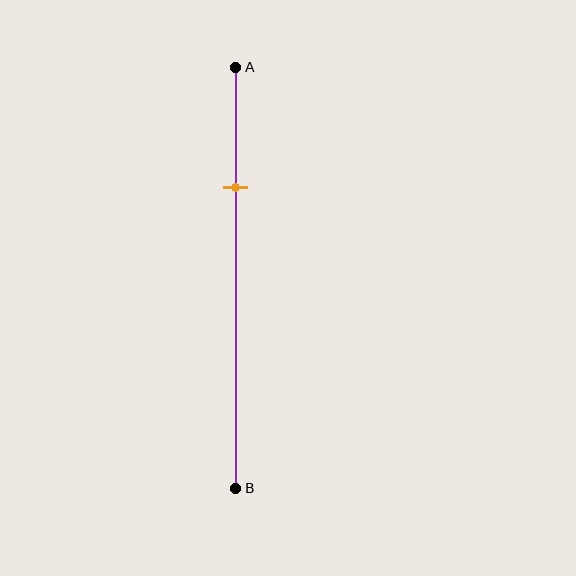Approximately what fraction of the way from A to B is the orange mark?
The orange mark is approximately 30% of the way from A to B.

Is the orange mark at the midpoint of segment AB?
No, the mark is at about 30% from A, not at the 50% midpoint.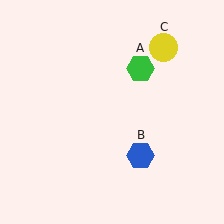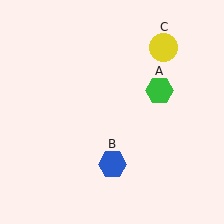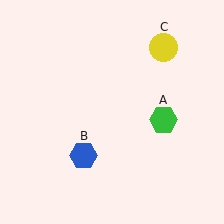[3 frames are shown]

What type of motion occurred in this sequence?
The green hexagon (object A), blue hexagon (object B) rotated clockwise around the center of the scene.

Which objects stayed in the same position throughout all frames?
Yellow circle (object C) remained stationary.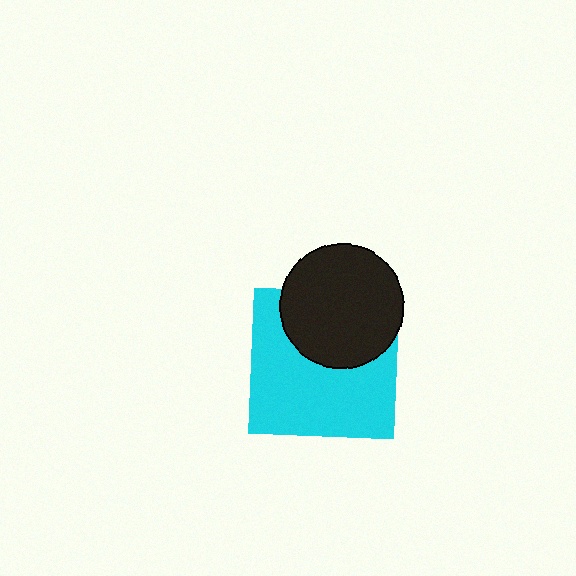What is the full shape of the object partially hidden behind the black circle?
The partially hidden object is a cyan square.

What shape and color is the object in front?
The object in front is a black circle.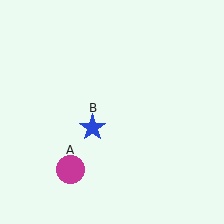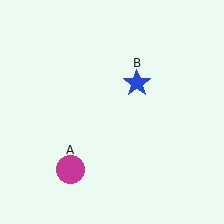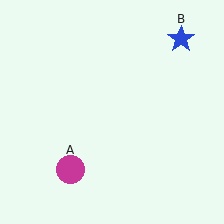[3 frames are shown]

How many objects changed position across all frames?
1 object changed position: blue star (object B).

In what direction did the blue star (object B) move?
The blue star (object B) moved up and to the right.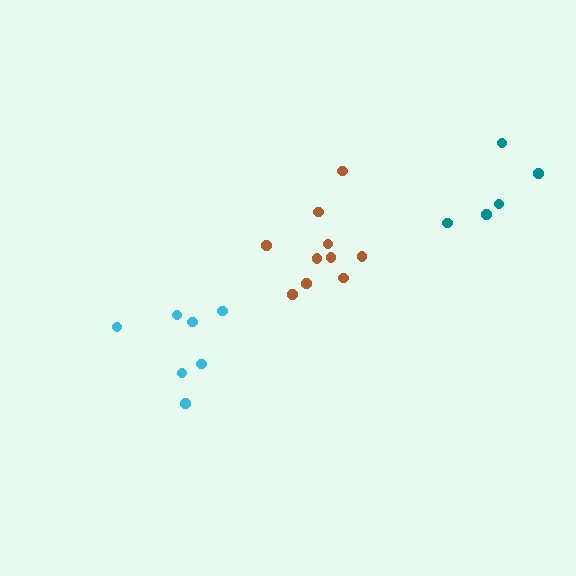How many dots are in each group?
Group 1: 10 dots, Group 2: 7 dots, Group 3: 5 dots (22 total).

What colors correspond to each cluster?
The clusters are colored: brown, cyan, teal.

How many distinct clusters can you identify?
There are 3 distinct clusters.